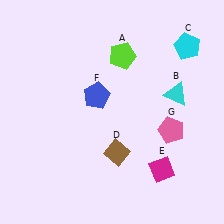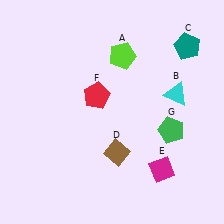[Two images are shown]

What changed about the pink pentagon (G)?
In Image 1, G is pink. In Image 2, it changed to green.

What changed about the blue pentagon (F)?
In Image 1, F is blue. In Image 2, it changed to red.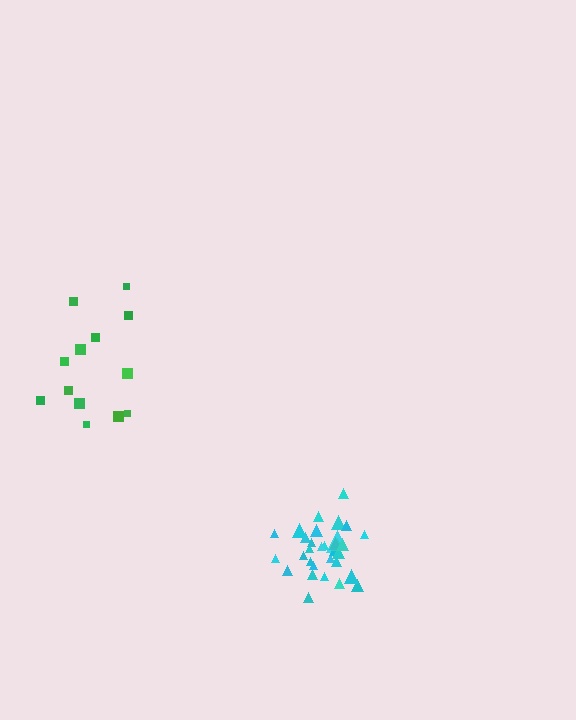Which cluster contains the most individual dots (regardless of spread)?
Cyan (33).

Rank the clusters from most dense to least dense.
cyan, green.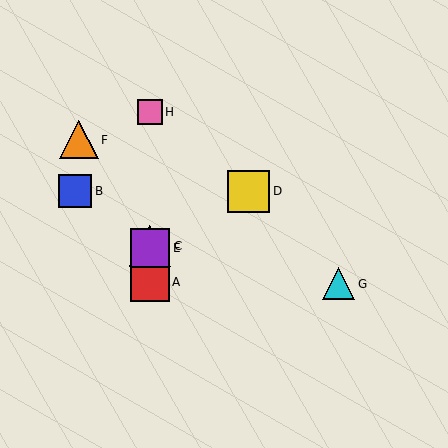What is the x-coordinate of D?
Object D is at x≈249.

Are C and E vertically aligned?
Yes, both are at x≈150.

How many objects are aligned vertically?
4 objects (A, C, E, H) are aligned vertically.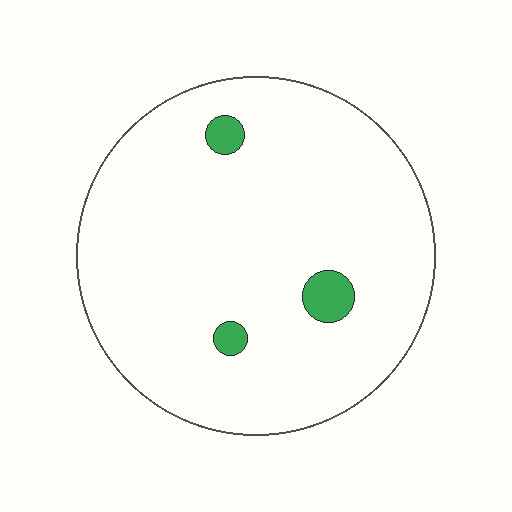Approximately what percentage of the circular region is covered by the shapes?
Approximately 5%.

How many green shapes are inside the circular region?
3.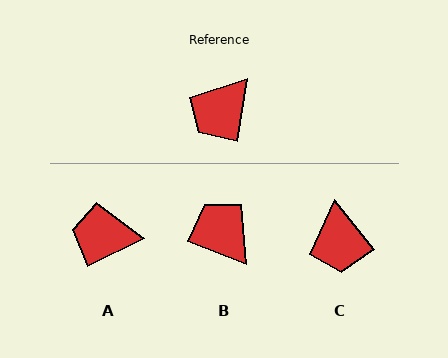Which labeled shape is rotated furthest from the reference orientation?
B, about 103 degrees away.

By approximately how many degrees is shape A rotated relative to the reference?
Approximately 55 degrees clockwise.